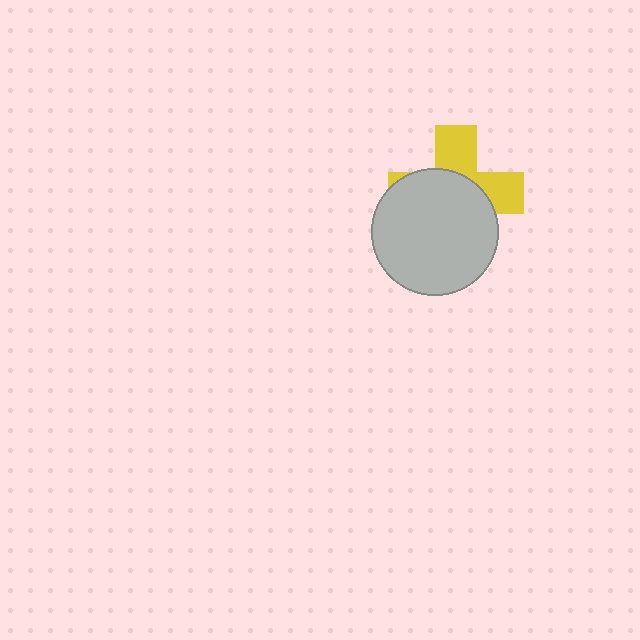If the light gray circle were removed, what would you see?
You would see the complete yellow cross.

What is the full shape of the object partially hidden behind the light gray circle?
The partially hidden object is a yellow cross.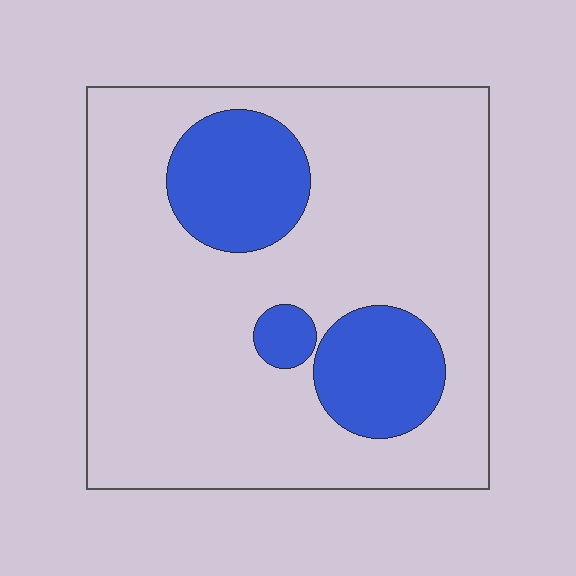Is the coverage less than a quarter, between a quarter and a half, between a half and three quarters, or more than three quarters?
Less than a quarter.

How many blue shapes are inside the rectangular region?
3.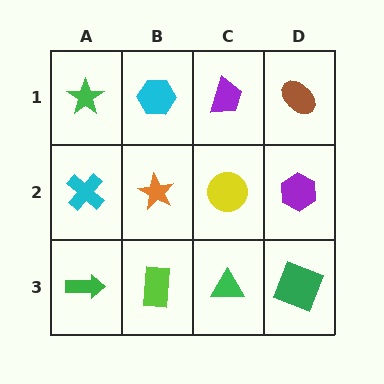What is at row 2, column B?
An orange star.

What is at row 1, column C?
A purple trapezoid.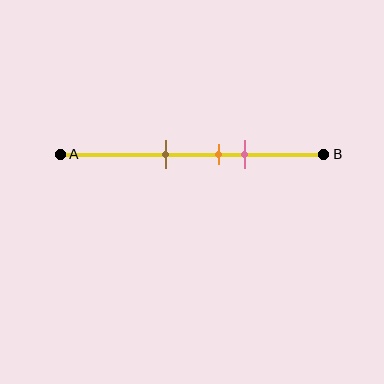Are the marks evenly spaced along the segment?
Yes, the marks are approximately evenly spaced.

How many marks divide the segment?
There are 3 marks dividing the segment.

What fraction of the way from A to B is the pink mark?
The pink mark is approximately 70% (0.7) of the way from A to B.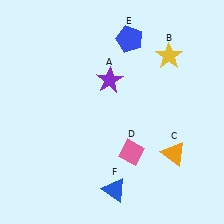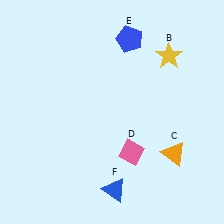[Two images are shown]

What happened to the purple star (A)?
The purple star (A) was removed in Image 2. It was in the top-left area of Image 1.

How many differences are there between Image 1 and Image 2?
There is 1 difference between the two images.